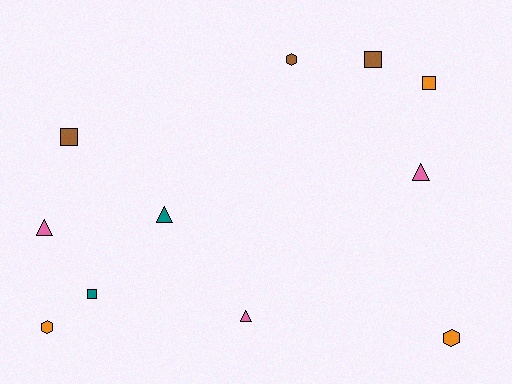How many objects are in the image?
There are 11 objects.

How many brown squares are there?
There are 2 brown squares.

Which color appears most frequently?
Pink, with 3 objects.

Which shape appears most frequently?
Triangle, with 4 objects.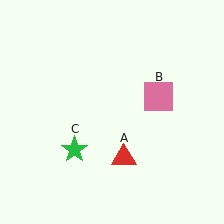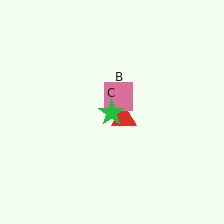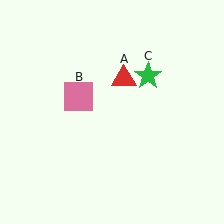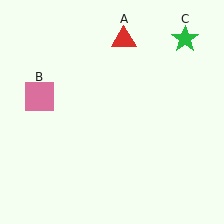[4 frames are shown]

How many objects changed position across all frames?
3 objects changed position: red triangle (object A), pink square (object B), green star (object C).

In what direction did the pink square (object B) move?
The pink square (object B) moved left.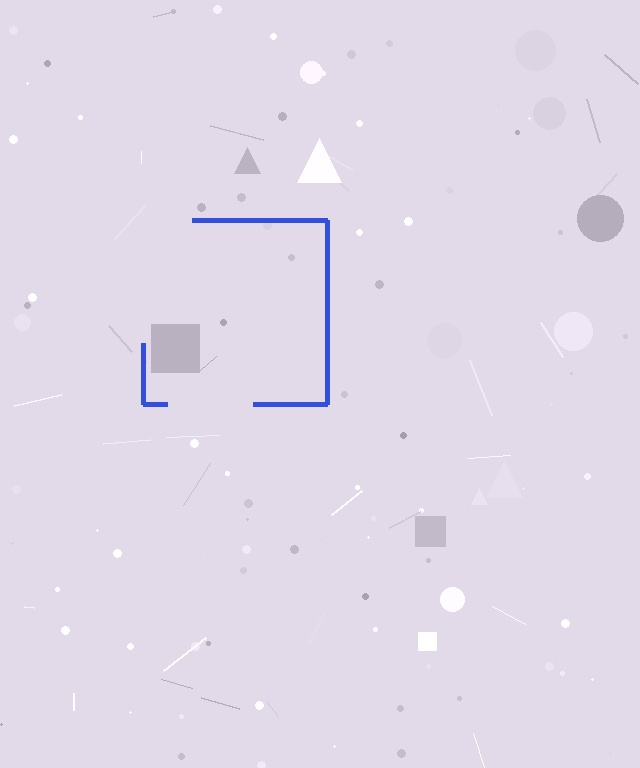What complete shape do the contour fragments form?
The contour fragments form a square.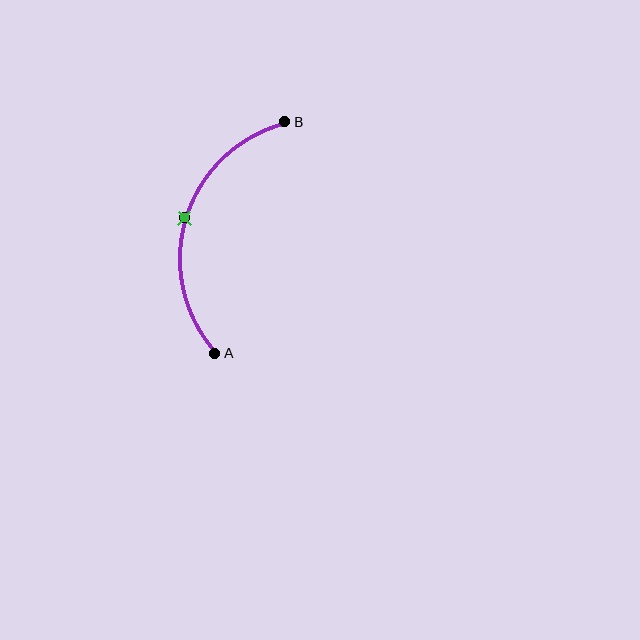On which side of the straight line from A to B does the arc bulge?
The arc bulges to the left of the straight line connecting A and B.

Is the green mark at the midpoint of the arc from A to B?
Yes. The green mark lies on the arc at equal arc-length from both A and B — it is the arc midpoint.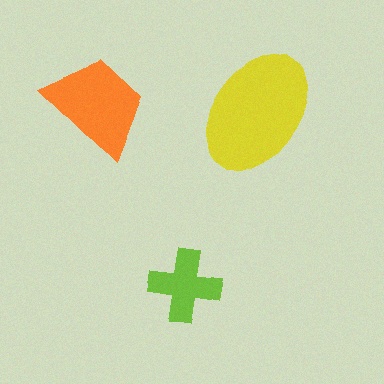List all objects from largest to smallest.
The yellow ellipse, the orange trapezoid, the lime cross.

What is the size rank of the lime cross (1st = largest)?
3rd.